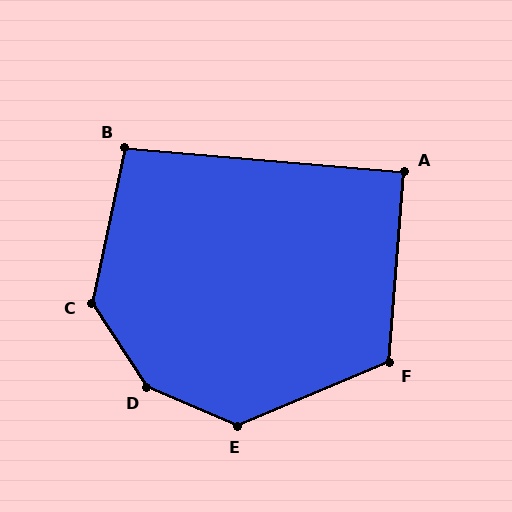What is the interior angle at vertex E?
Approximately 134 degrees (obtuse).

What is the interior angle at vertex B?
Approximately 97 degrees (obtuse).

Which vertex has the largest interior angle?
D, at approximately 146 degrees.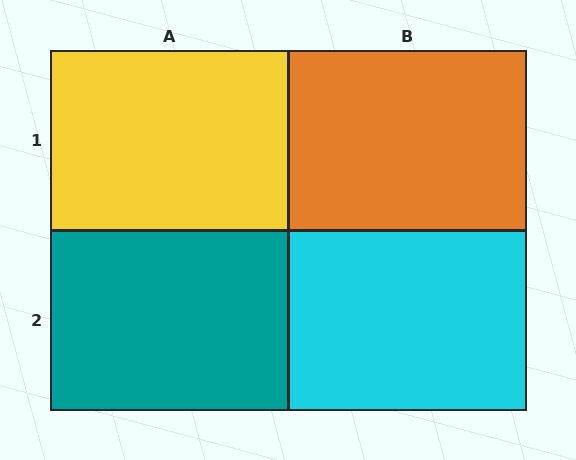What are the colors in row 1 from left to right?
Yellow, orange.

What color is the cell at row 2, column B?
Cyan.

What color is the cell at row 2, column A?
Teal.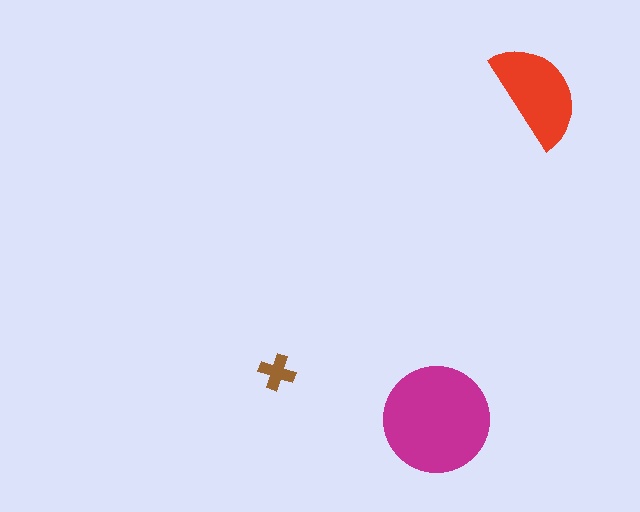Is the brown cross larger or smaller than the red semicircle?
Smaller.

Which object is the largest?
The magenta circle.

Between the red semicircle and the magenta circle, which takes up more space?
The magenta circle.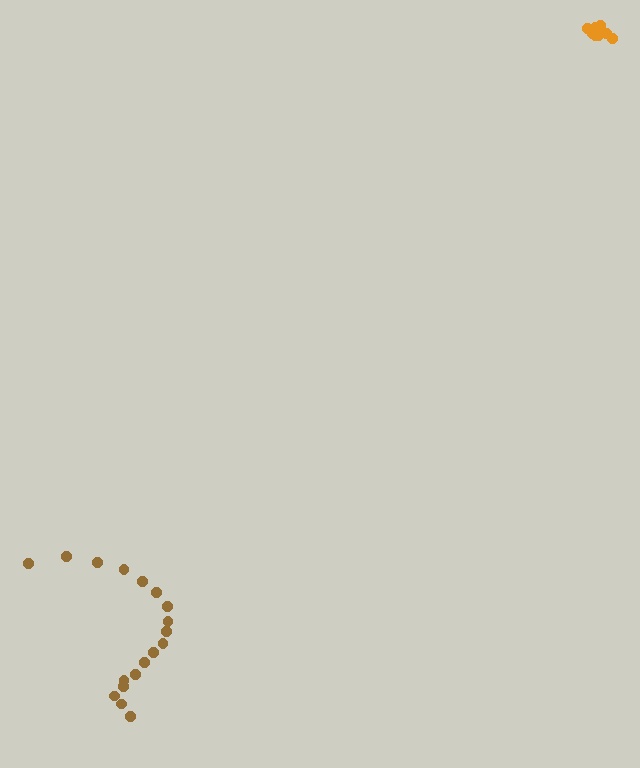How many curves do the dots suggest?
There are 2 distinct paths.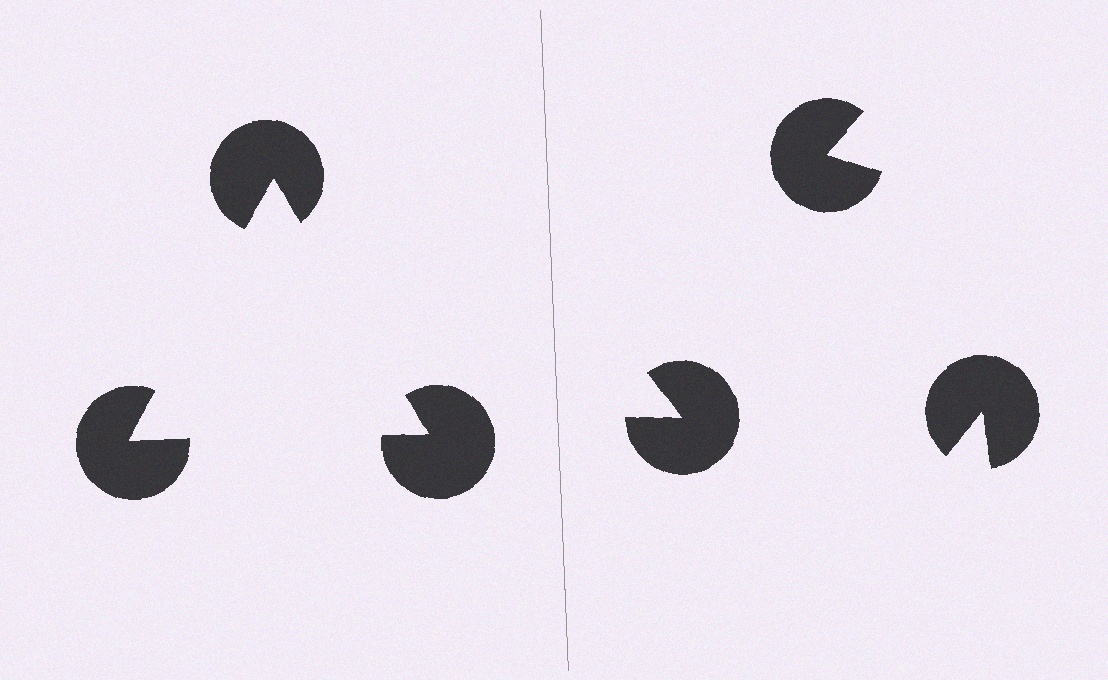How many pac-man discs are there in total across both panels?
6 — 3 on each side.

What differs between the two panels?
The pac-man discs are positioned identically on both sides; only the wedge orientations differ. On the left they align to a triangle; on the right they are misaligned.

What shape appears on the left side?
An illusory triangle.